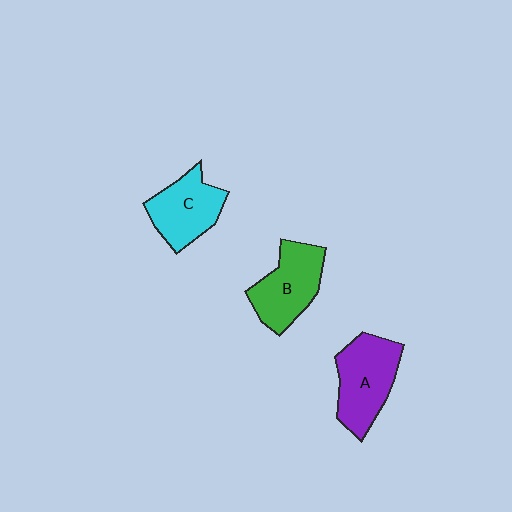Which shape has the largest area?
Shape A (purple).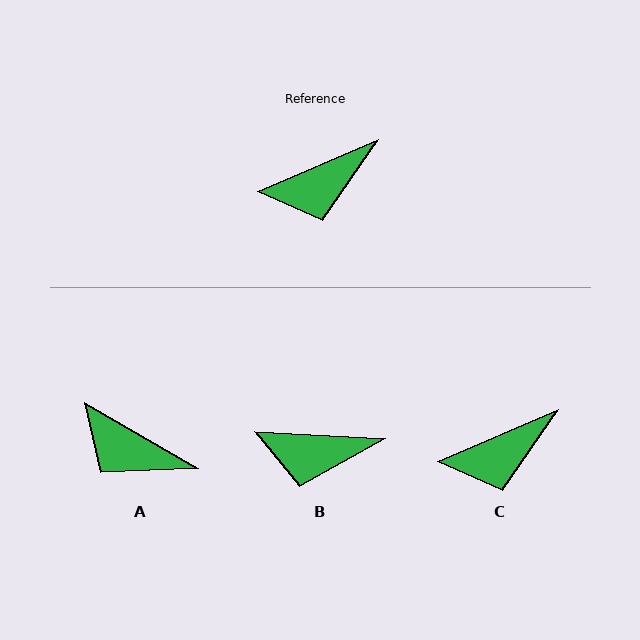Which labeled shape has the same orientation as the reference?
C.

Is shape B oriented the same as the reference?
No, it is off by about 26 degrees.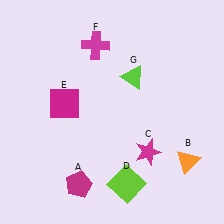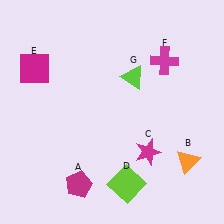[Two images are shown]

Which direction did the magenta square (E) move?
The magenta square (E) moved up.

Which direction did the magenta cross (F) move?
The magenta cross (F) moved right.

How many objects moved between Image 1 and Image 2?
2 objects moved between the two images.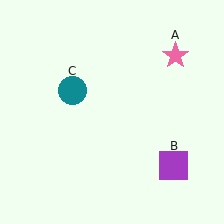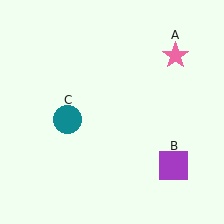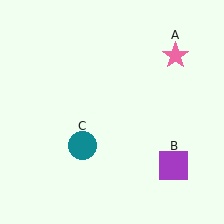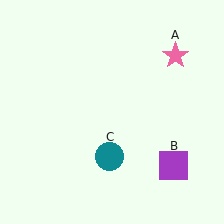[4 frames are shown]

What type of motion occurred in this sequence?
The teal circle (object C) rotated counterclockwise around the center of the scene.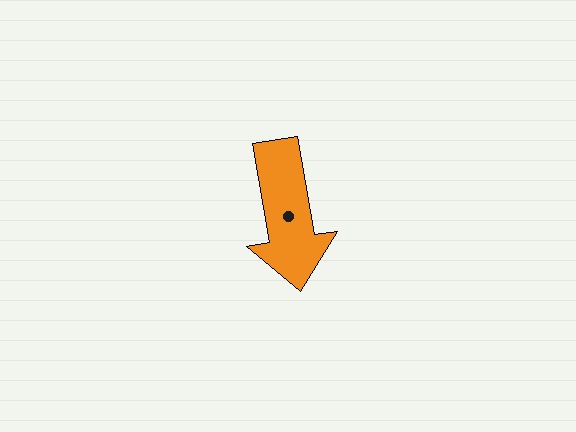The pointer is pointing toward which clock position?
Roughly 6 o'clock.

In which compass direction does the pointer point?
South.